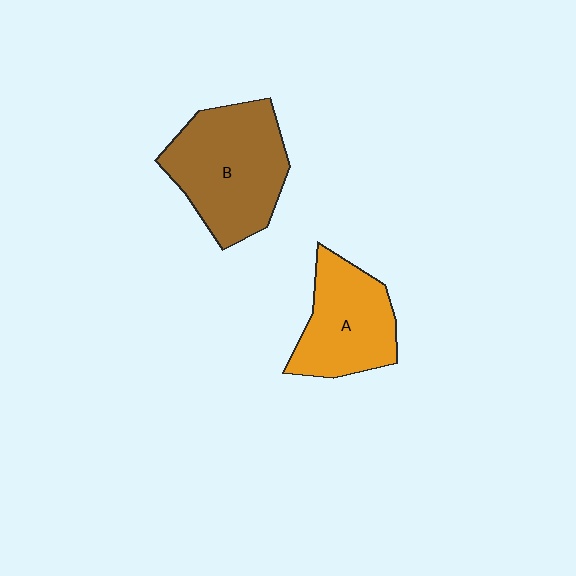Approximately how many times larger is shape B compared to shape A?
Approximately 1.3 times.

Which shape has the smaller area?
Shape A (orange).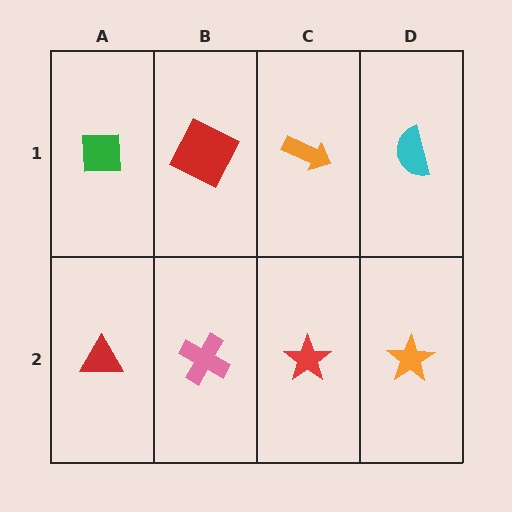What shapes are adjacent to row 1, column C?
A red star (row 2, column C), a red square (row 1, column B), a cyan semicircle (row 1, column D).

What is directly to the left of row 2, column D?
A red star.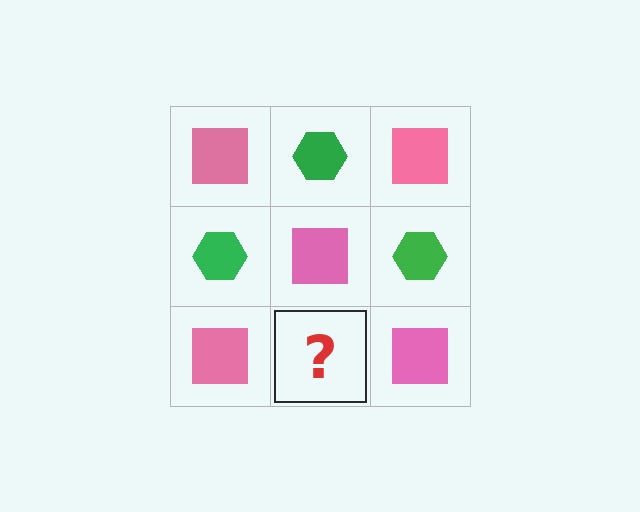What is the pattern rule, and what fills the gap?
The rule is that it alternates pink square and green hexagon in a checkerboard pattern. The gap should be filled with a green hexagon.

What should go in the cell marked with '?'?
The missing cell should contain a green hexagon.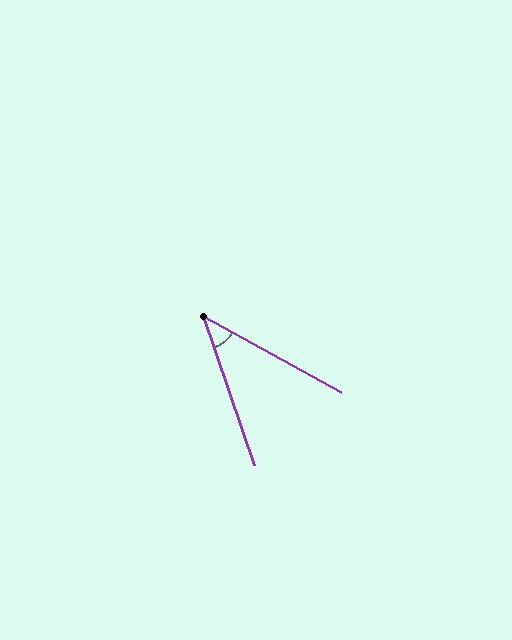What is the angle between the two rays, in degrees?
Approximately 42 degrees.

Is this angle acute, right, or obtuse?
It is acute.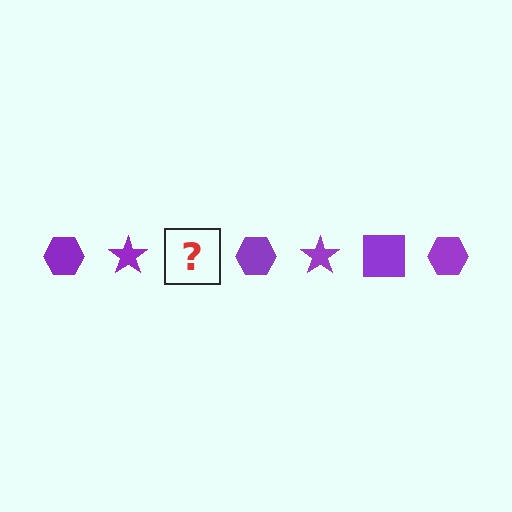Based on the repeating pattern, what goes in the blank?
The blank should be a purple square.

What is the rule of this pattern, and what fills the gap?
The rule is that the pattern cycles through hexagon, star, square shapes in purple. The gap should be filled with a purple square.